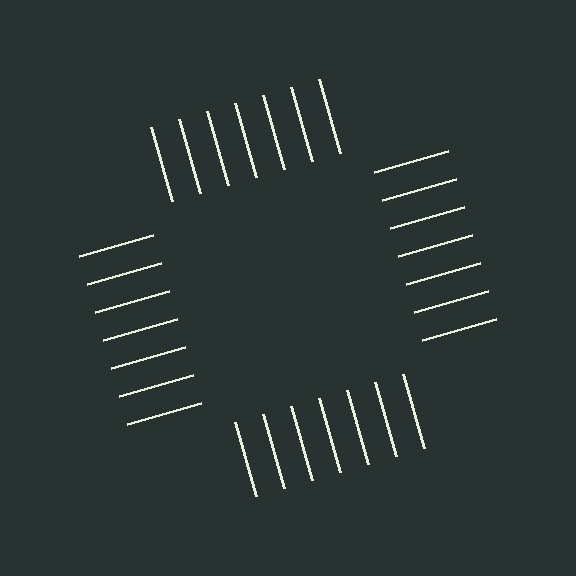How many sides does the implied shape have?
4 sides — the line-ends trace a square.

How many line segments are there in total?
28 — 7 along each of the 4 edges.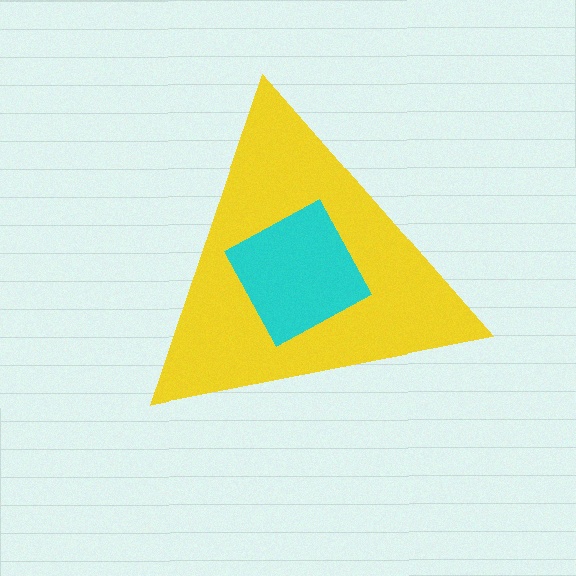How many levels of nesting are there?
2.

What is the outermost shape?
The yellow triangle.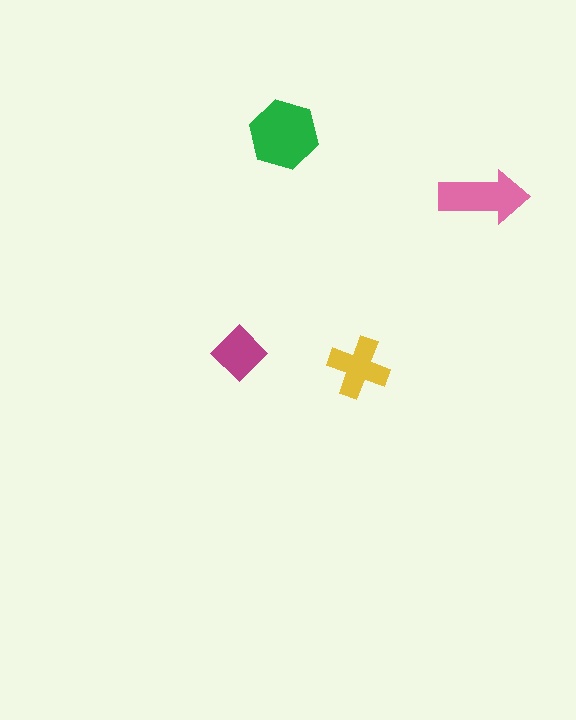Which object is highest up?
The green hexagon is topmost.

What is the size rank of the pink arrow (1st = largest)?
2nd.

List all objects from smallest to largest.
The magenta diamond, the yellow cross, the pink arrow, the green hexagon.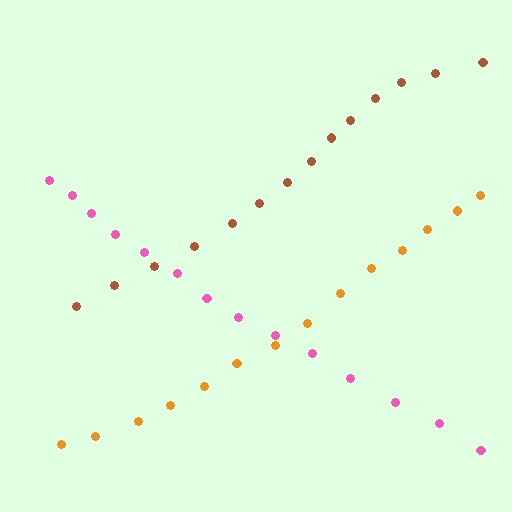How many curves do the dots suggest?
There are 3 distinct paths.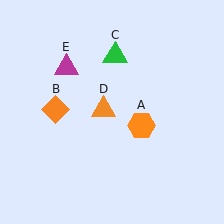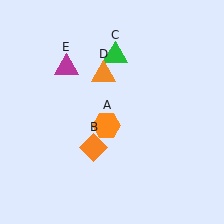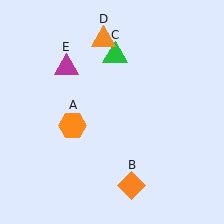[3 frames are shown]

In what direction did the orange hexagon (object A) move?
The orange hexagon (object A) moved left.